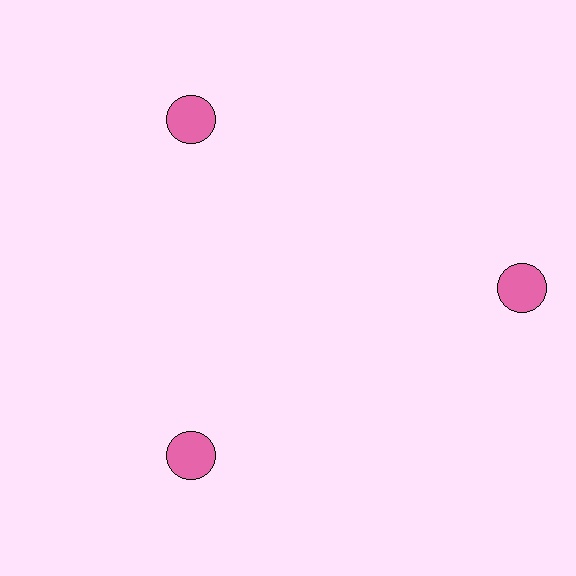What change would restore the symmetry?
The symmetry would be restored by moving it inward, back onto the ring so that all 3 circles sit at equal angles and equal distance from the center.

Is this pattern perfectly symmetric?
No. The 3 pink circles are arranged in a ring, but one element near the 3 o'clock position is pushed outward from the center, breaking the 3-fold rotational symmetry.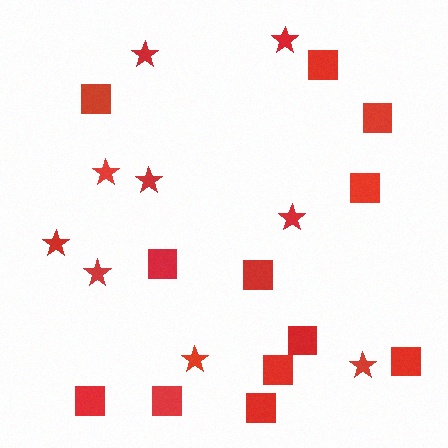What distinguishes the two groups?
There are 2 groups: one group of stars (9) and one group of squares (12).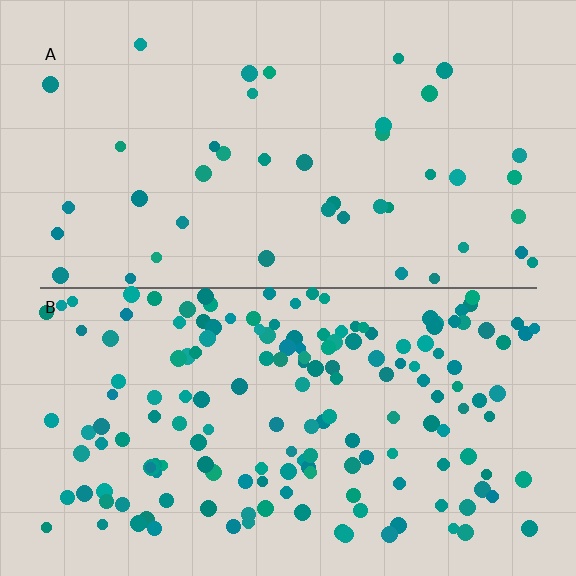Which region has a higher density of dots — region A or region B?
B (the bottom).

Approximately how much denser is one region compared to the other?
Approximately 3.9× — region B over region A.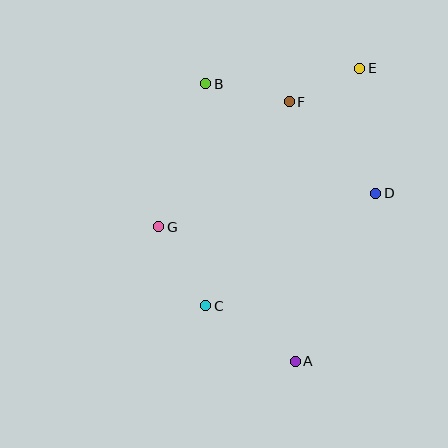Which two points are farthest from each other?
Points A and E are farthest from each other.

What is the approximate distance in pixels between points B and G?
The distance between B and G is approximately 151 pixels.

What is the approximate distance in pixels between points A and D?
The distance between A and D is approximately 186 pixels.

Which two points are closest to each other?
Points E and F are closest to each other.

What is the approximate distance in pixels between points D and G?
The distance between D and G is approximately 219 pixels.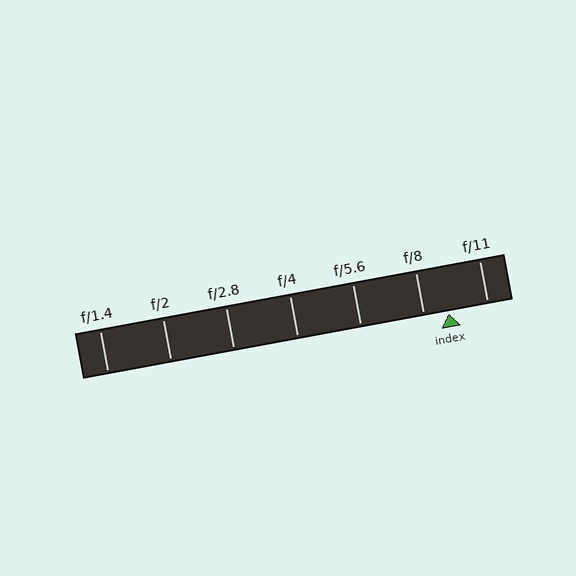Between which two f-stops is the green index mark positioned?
The index mark is between f/8 and f/11.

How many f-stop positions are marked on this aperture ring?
There are 7 f-stop positions marked.